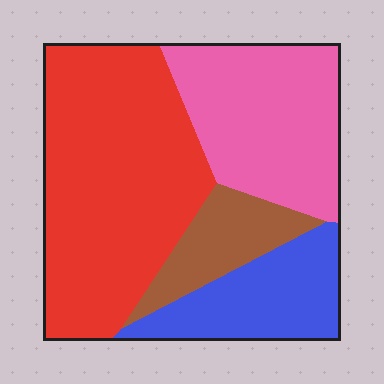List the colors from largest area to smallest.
From largest to smallest: red, pink, blue, brown.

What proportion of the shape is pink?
Pink takes up between a sixth and a third of the shape.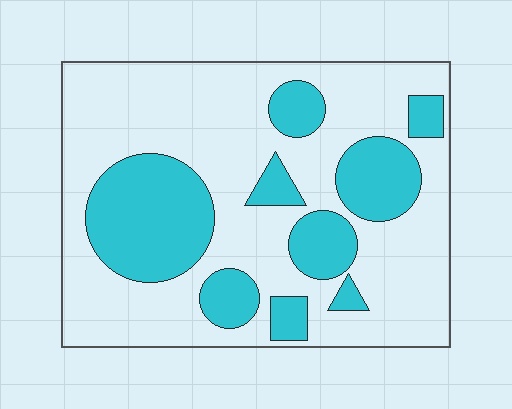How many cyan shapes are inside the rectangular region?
9.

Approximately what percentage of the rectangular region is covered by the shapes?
Approximately 30%.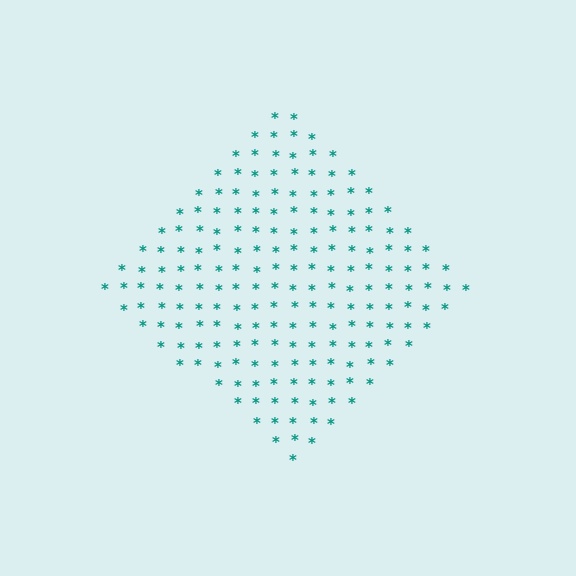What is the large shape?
The large shape is a diamond.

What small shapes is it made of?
It is made of small asterisks.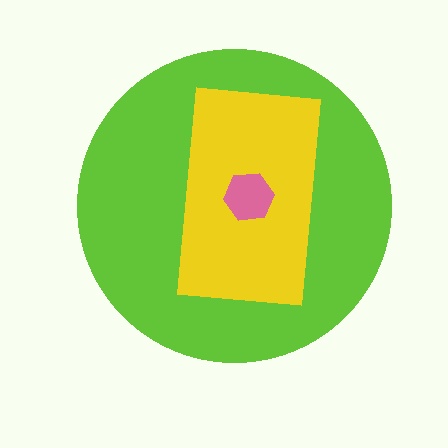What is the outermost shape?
The lime circle.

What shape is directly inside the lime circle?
The yellow rectangle.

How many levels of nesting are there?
3.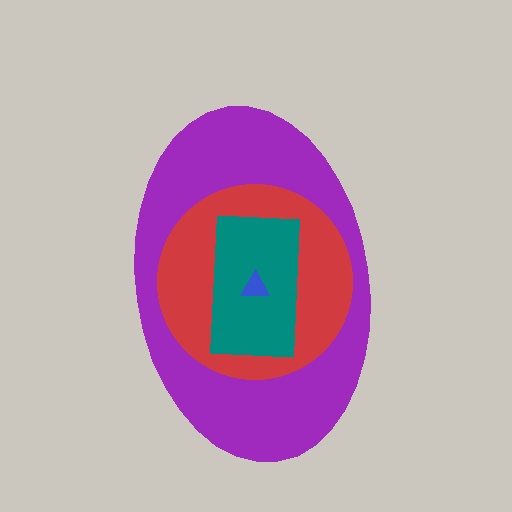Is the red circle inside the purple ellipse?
Yes.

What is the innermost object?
The blue triangle.